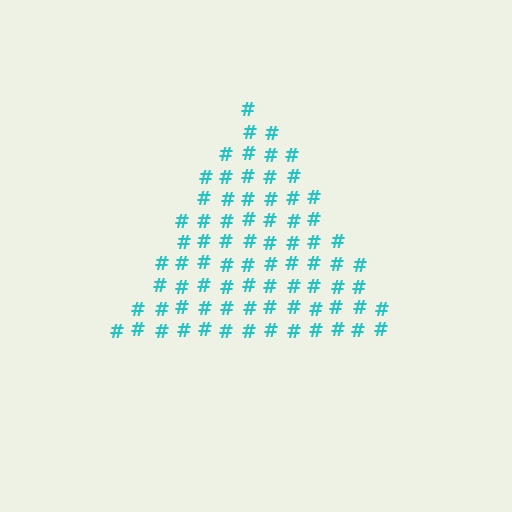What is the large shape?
The large shape is a triangle.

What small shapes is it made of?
It is made of small hash symbols.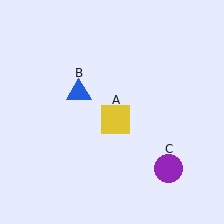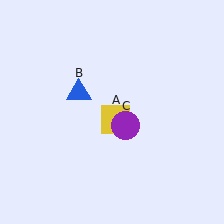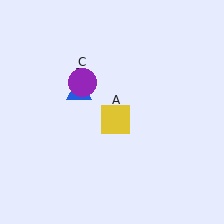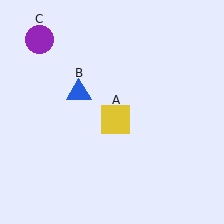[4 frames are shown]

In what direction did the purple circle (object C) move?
The purple circle (object C) moved up and to the left.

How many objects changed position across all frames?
1 object changed position: purple circle (object C).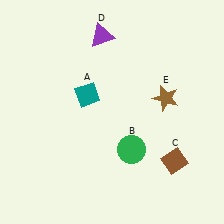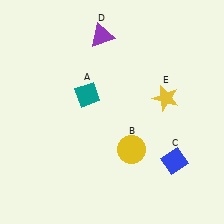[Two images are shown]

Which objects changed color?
B changed from green to yellow. C changed from brown to blue. E changed from brown to yellow.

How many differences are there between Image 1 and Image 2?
There are 3 differences between the two images.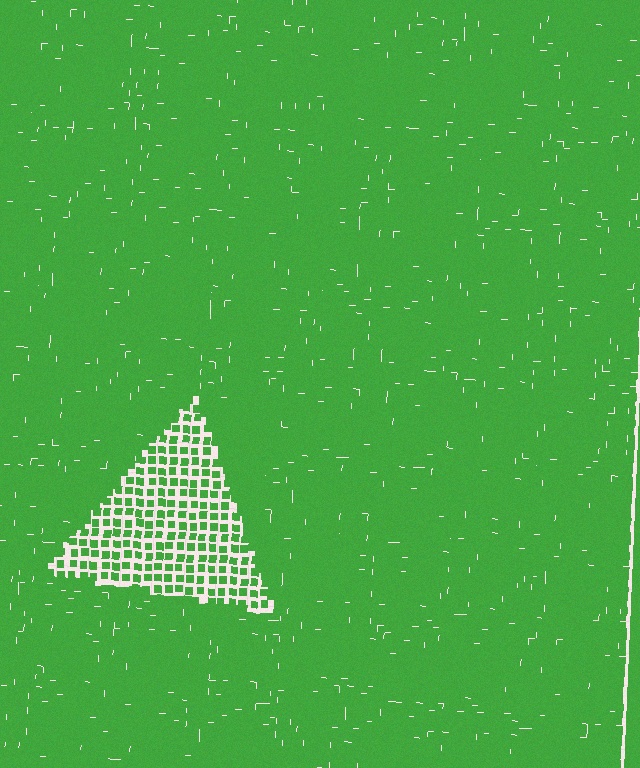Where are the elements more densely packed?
The elements are more densely packed outside the triangle boundary.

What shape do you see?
I see a triangle.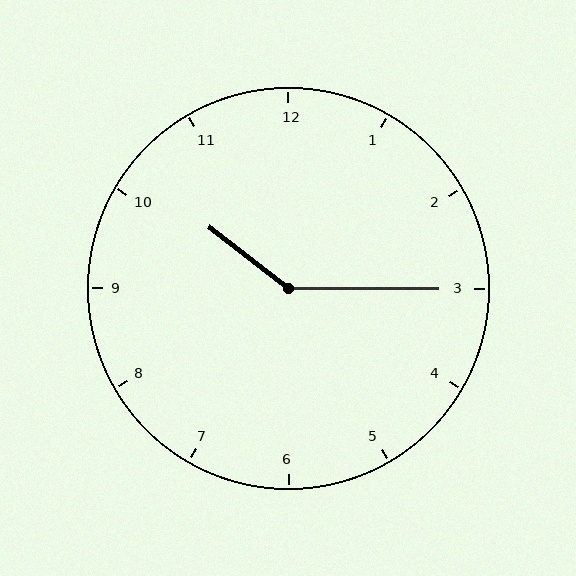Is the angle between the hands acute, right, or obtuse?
It is obtuse.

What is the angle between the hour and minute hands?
Approximately 142 degrees.